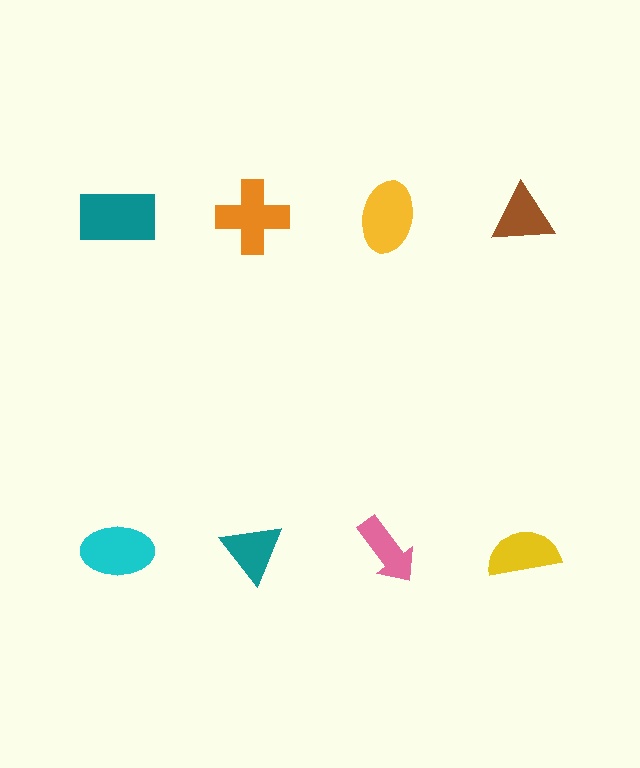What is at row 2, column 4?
A yellow semicircle.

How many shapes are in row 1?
4 shapes.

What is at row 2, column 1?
A cyan ellipse.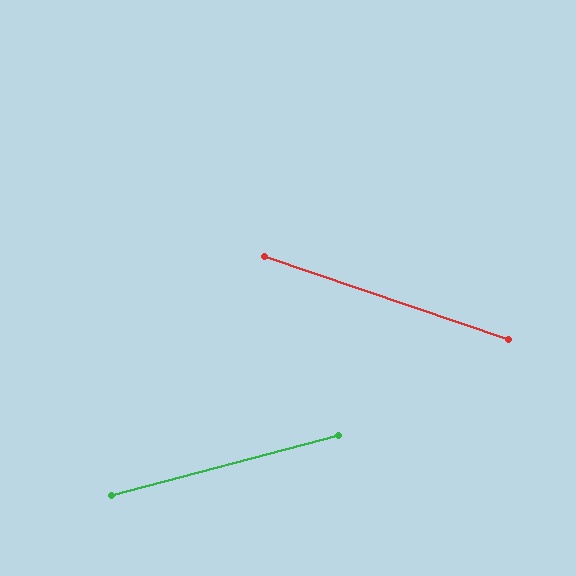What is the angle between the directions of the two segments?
Approximately 33 degrees.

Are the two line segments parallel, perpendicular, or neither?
Neither parallel nor perpendicular — they differ by about 33°.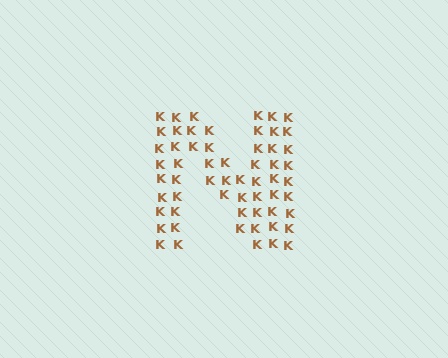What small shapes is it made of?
It is made of small letter K's.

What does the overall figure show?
The overall figure shows the letter N.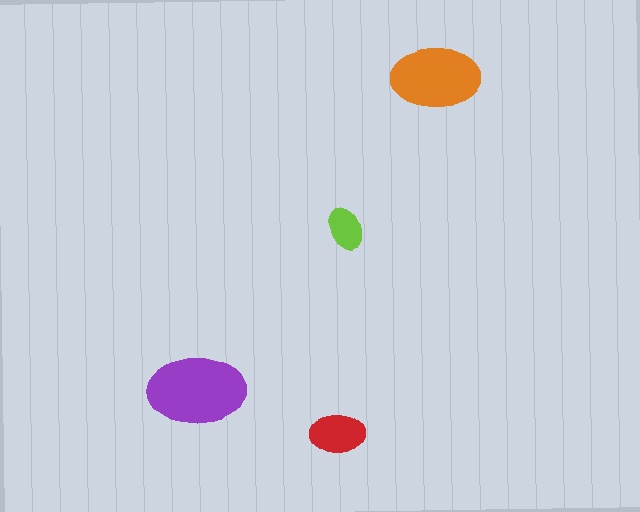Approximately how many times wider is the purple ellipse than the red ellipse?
About 2 times wider.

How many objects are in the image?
There are 4 objects in the image.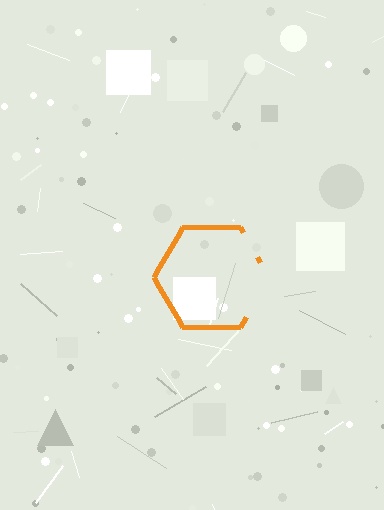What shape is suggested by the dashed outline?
The dashed outline suggests a hexagon.